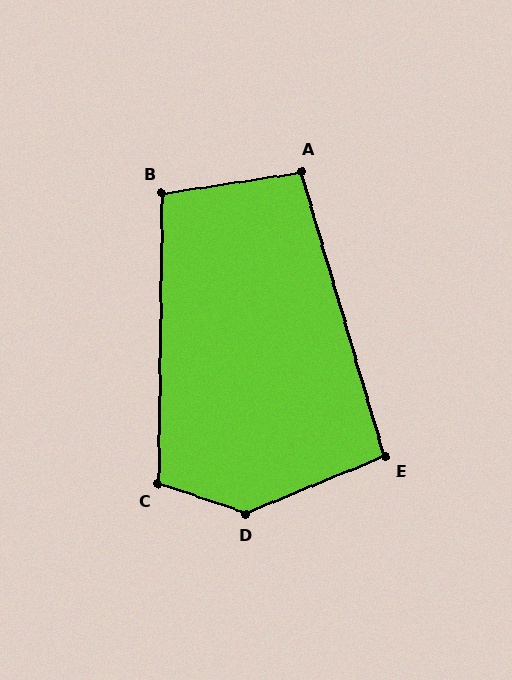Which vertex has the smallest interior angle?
E, at approximately 96 degrees.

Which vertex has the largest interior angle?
D, at approximately 139 degrees.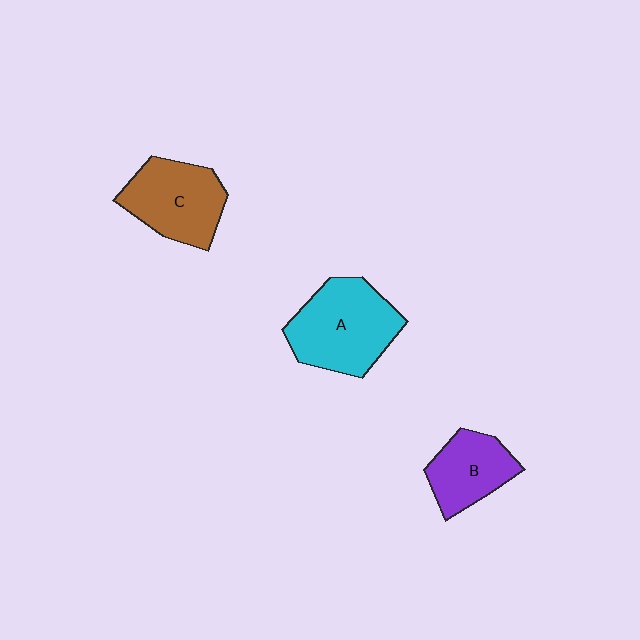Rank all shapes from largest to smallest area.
From largest to smallest: A (cyan), C (brown), B (purple).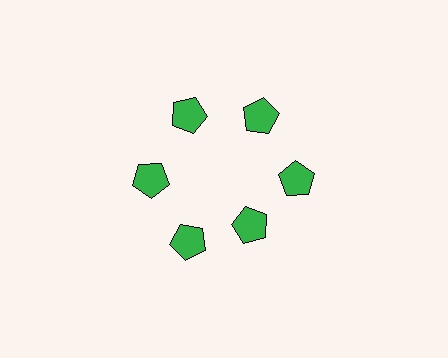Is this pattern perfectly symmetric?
No. The 6 green pentagons are arranged in a ring, but one element near the 5 o'clock position is pulled inward toward the center, breaking the 6-fold rotational symmetry.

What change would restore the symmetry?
The symmetry would be restored by moving it outward, back onto the ring so that all 6 pentagons sit at equal angles and equal distance from the center.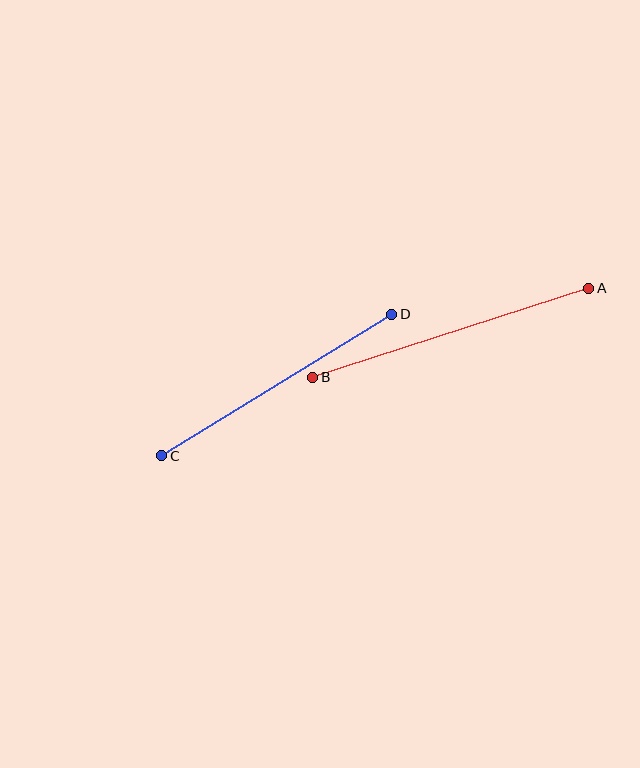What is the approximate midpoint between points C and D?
The midpoint is at approximately (277, 385) pixels.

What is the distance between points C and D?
The distance is approximately 270 pixels.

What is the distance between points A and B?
The distance is approximately 290 pixels.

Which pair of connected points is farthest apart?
Points A and B are farthest apart.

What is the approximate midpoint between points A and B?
The midpoint is at approximately (451, 333) pixels.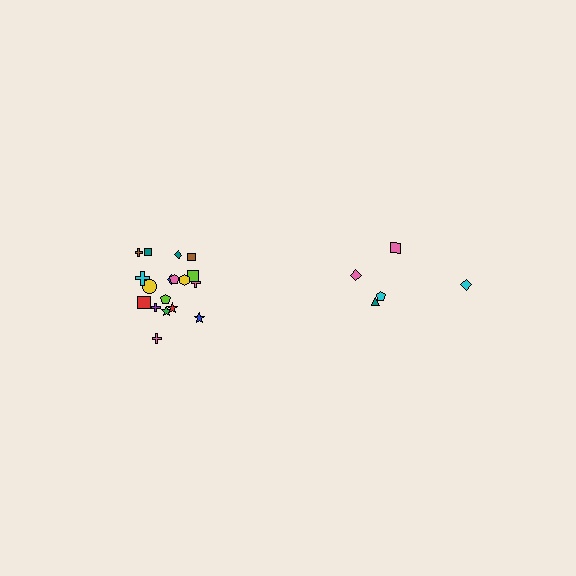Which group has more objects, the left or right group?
The left group.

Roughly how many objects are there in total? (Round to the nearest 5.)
Roughly 25 objects in total.